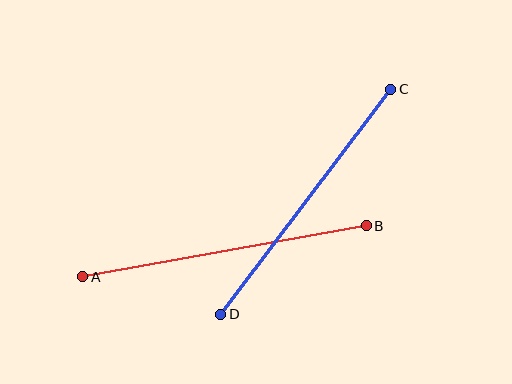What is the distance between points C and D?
The distance is approximately 283 pixels.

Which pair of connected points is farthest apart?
Points A and B are farthest apart.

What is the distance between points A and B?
The distance is approximately 288 pixels.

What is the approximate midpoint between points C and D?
The midpoint is at approximately (306, 202) pixels.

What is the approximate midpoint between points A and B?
The midpoint is at approximately (224, 251) pixels.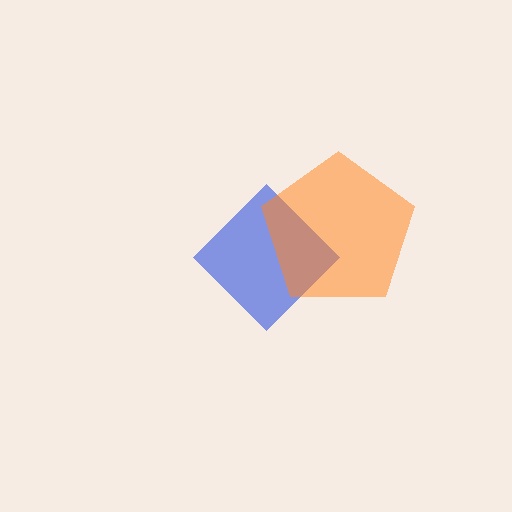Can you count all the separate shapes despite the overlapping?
Yes, there are 2 separate shapes.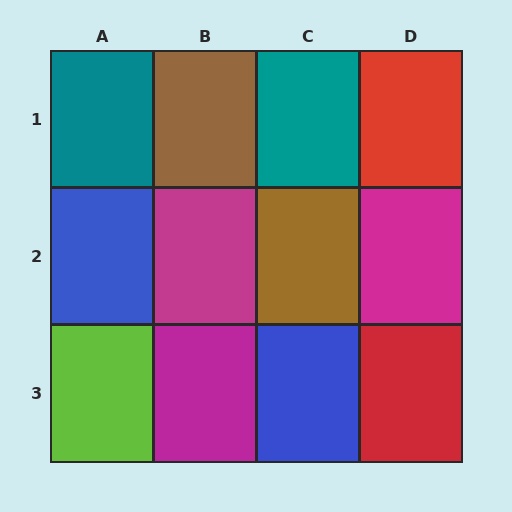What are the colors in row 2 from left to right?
Blue, magenta, brown, magenta.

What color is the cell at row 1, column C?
Teal.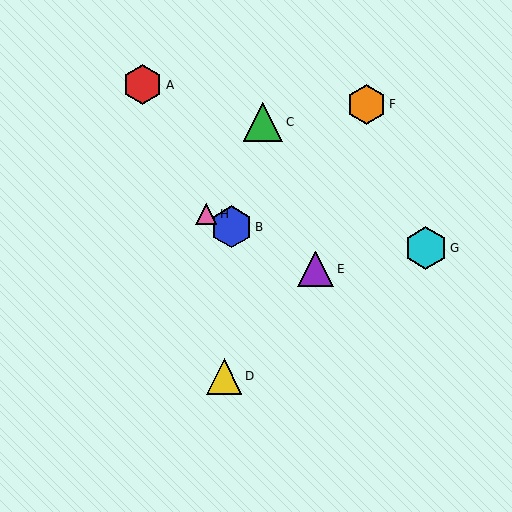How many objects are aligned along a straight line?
3 objects (B, E, H) are aligned along a straight line.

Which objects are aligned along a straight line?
Objects B, E, H are aligned along a straight line.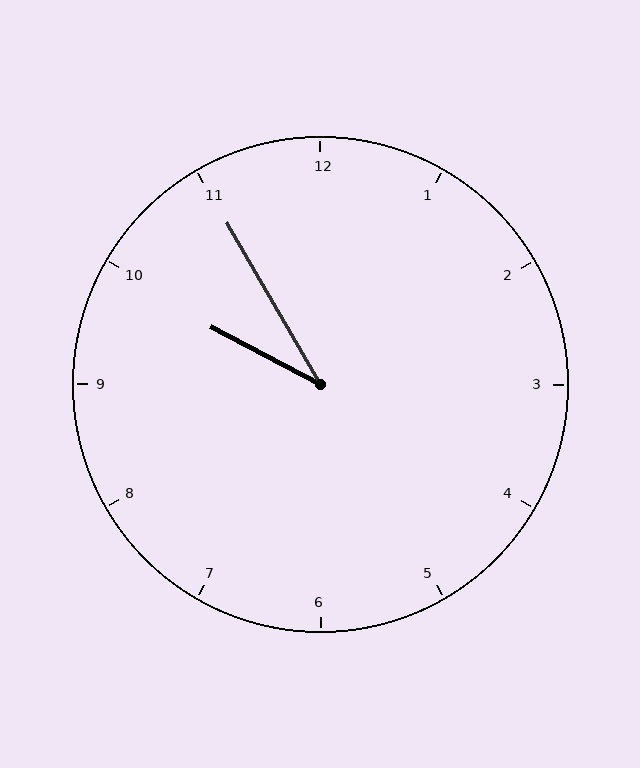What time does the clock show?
9:55.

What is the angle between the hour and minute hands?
Approximately 32 degrees.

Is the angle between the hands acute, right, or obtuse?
It is acute.